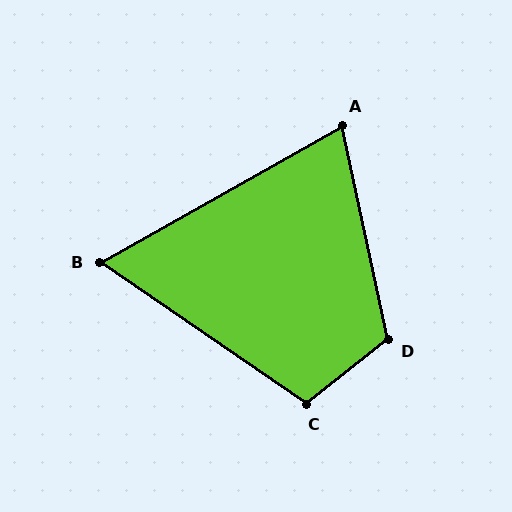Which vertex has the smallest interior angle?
B, at approximately 64 degrees.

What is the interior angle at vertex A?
Approximately 73 degrees (acute).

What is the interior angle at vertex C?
Approximately 107 degrees (obtuse).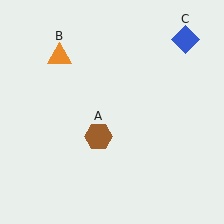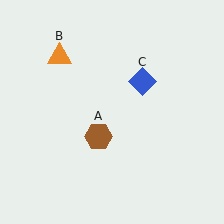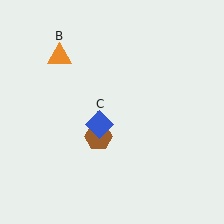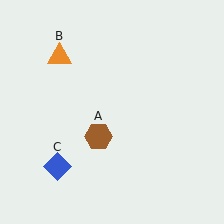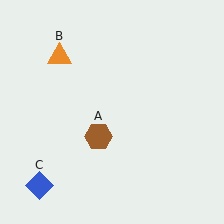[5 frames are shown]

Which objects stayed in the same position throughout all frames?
Brown hexagon (object A) and orange triangle (object B) remained stationary.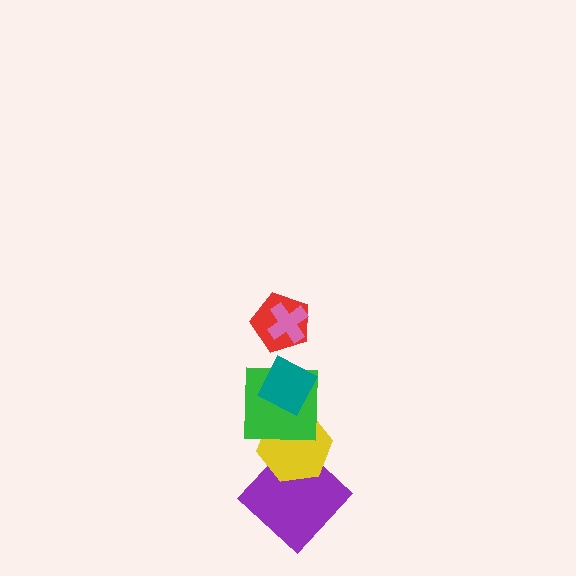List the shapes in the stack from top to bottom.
From top to bottom: the pink cross, the red pentagon, the teal diamond, the green square, the yellow hexagon, the purple diamond.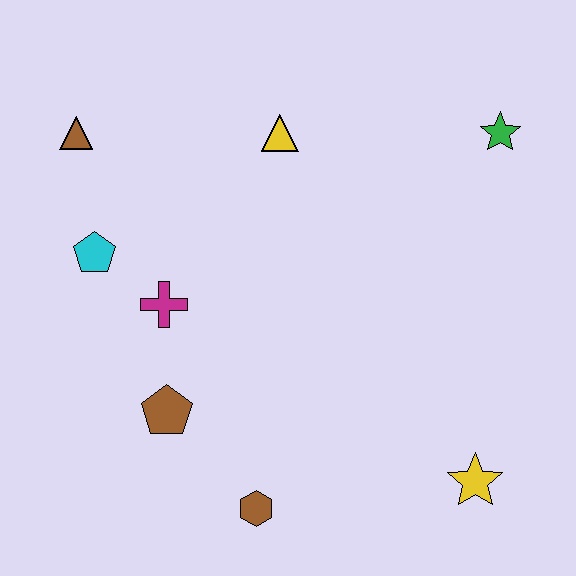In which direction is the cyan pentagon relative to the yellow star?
The cyan pentagon is to the left of the yellow star.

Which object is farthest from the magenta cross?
The green star is farthest from the magenta cross.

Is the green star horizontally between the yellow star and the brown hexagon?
No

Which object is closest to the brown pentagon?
The magenta cross is closest to the brown pentagon.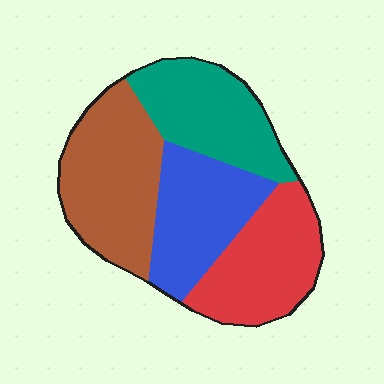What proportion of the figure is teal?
Teal takes up about one quarter (1/4) of the figure.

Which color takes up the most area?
Brown, at roughly 30%.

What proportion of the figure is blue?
Blue takes up about one quarter (1/4) of the figure.